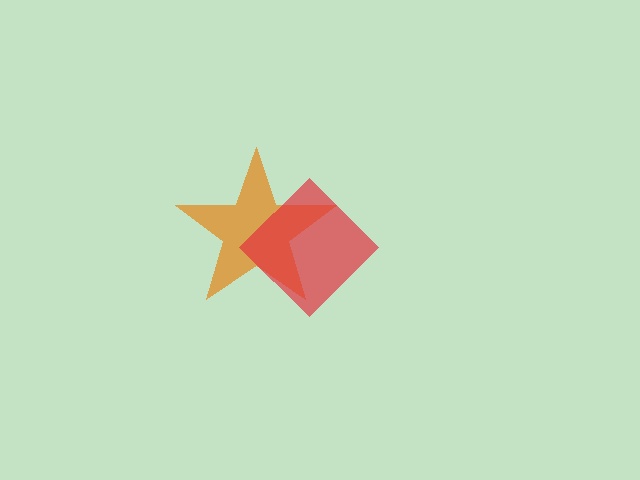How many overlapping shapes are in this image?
There are 2 overlapping shapes in the image.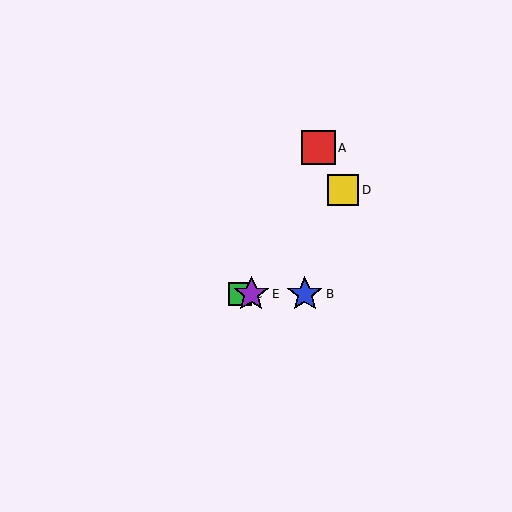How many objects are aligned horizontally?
3 objects (B, C, E) are aligned horizontally.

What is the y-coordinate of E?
Object E is at y≈294.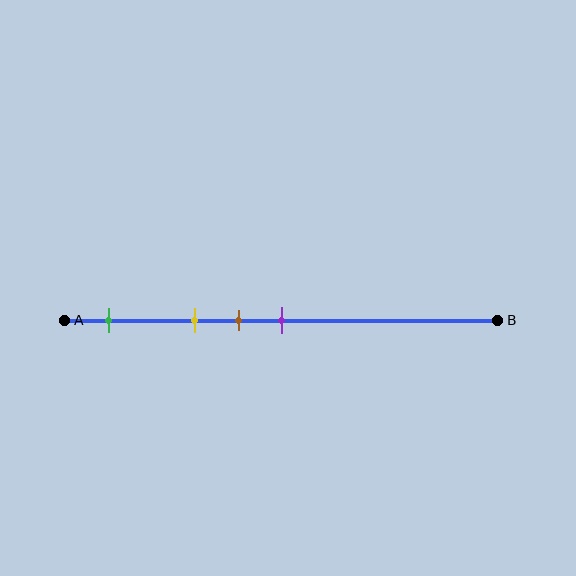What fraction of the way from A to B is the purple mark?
The purple mark is approximately 50% (0.5) of the way from A to B.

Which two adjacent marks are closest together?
The brown and purple marks are the closest adjacent pair.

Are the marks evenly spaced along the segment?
No, the marks are not evenly spaced.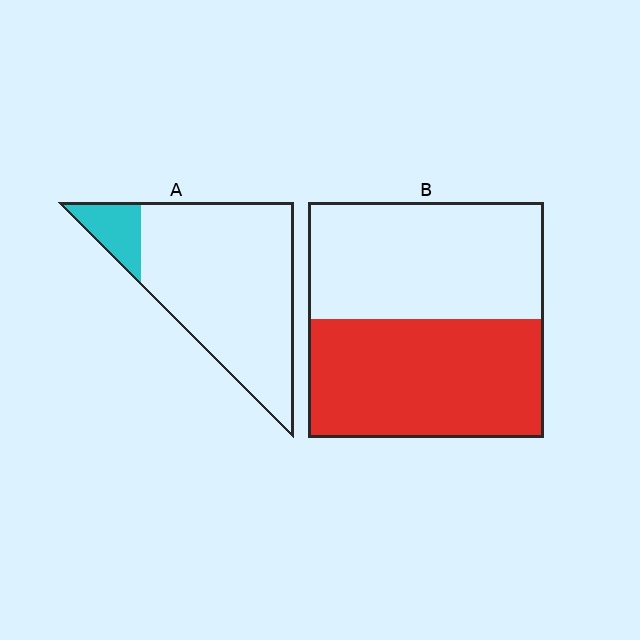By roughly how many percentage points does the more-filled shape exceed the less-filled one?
By roughly 40 percentage points (B over A).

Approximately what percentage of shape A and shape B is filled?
A is approximately 10% and B is approximately 50%.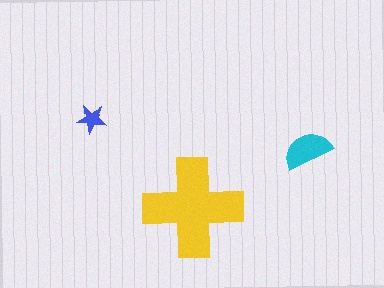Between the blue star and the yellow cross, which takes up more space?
The yellow cross.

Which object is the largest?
The yellow cross.